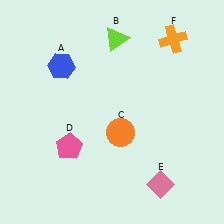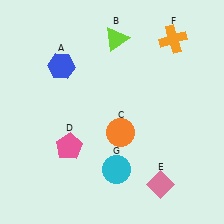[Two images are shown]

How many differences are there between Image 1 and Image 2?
There is 1 difference between the two images.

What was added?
A cyan circle (G) was added in Image 2.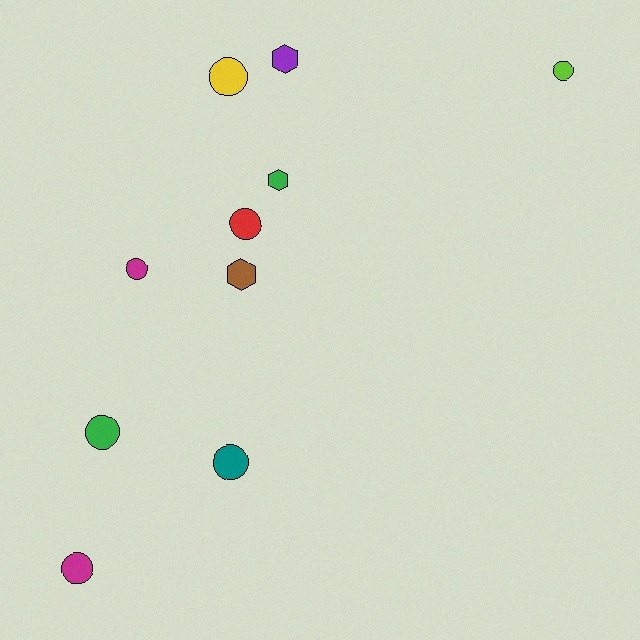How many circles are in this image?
There are 7 circles.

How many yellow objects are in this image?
There is 1 yellow object.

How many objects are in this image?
There are 10 objects.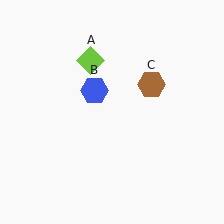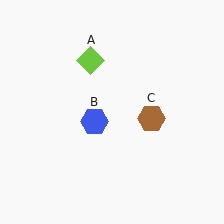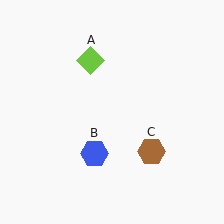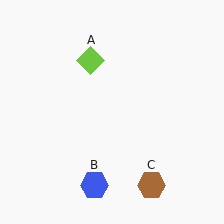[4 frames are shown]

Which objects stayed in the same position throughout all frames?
Lime diamond (object A) remained stationary.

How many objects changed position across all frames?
2 objects changed position: blue hexagon (object B), brown hexagon (object C).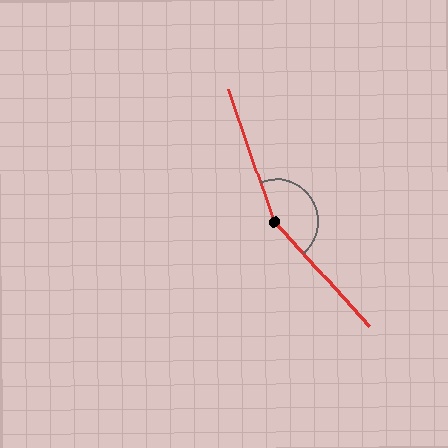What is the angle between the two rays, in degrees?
Approximately 157 degrees.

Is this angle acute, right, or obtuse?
It is obtuse.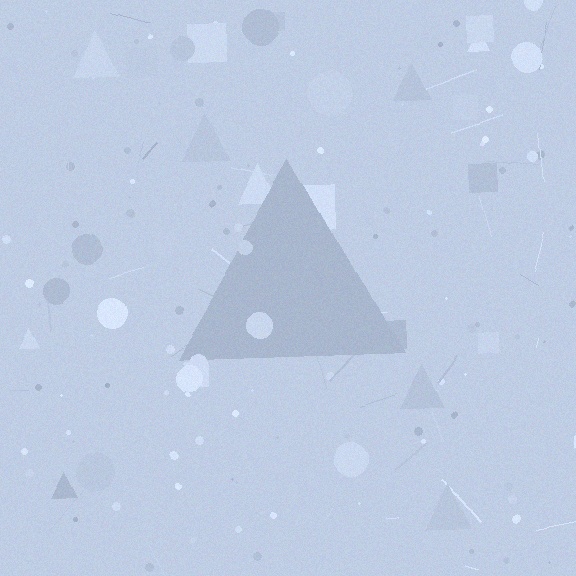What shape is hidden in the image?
A triangle is hidden in the image.